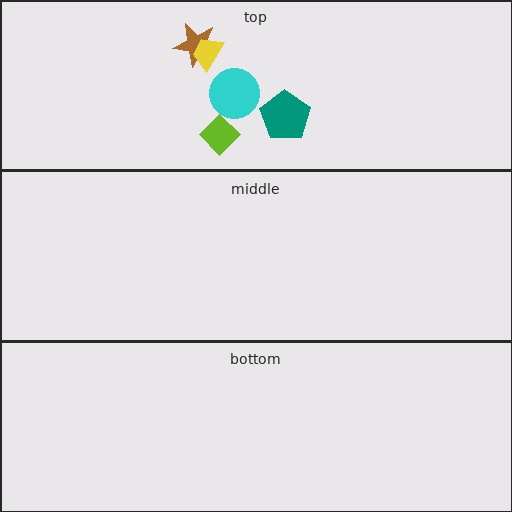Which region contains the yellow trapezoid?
The top region.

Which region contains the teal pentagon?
The top region.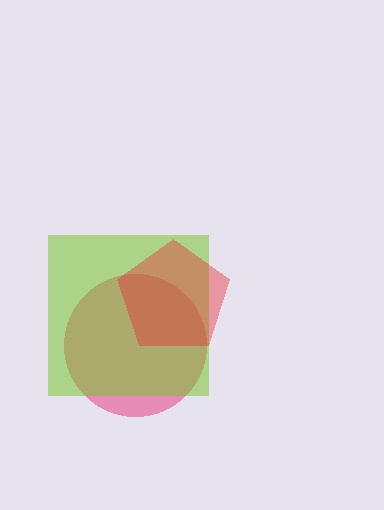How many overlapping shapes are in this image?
There are 3 overlapping shapes in the image.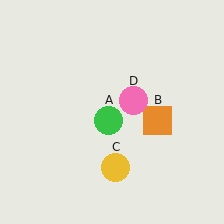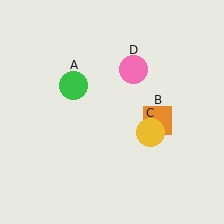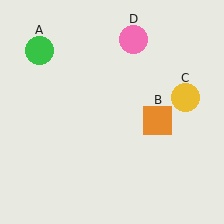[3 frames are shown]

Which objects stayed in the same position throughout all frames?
Orange square (object B) remained stationary.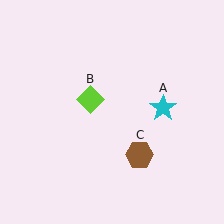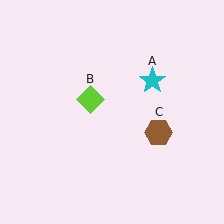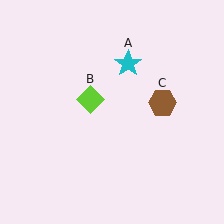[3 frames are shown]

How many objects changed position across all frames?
2 objects changed position: cyan star (object A), brown hexagon (object C).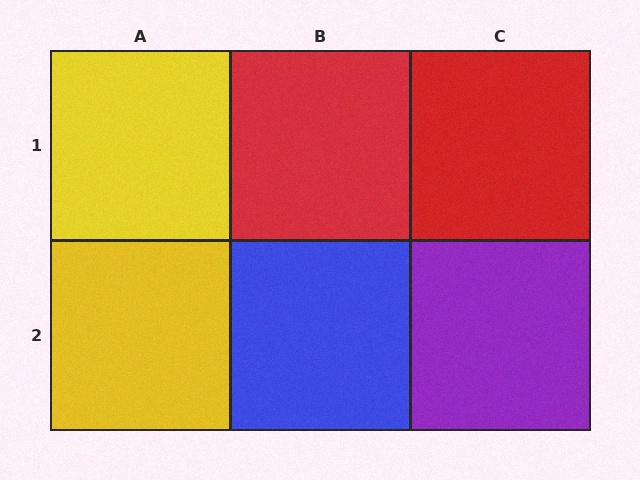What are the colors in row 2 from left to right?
Yellow, blue, purple.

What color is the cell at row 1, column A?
Yellow.